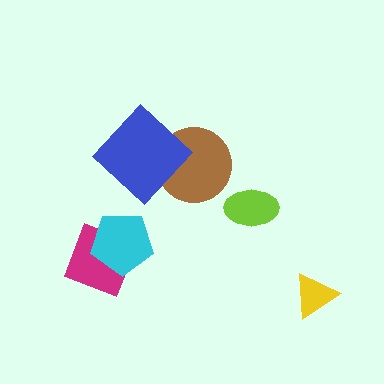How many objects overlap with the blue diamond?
1 object overlaps with the blue diamond.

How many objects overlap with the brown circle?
1 object overlaps with the brown circle.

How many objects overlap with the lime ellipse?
0 objects overlap with the lime ellipse.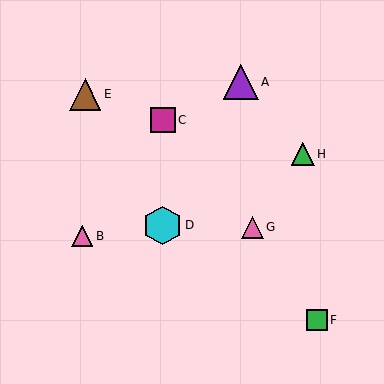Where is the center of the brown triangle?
The center of the brown triangle is at (85, 94).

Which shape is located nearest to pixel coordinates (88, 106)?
The brown triangle (labeled E) at (85, 94) is nearest to that location.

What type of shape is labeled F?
Shape F is a green square.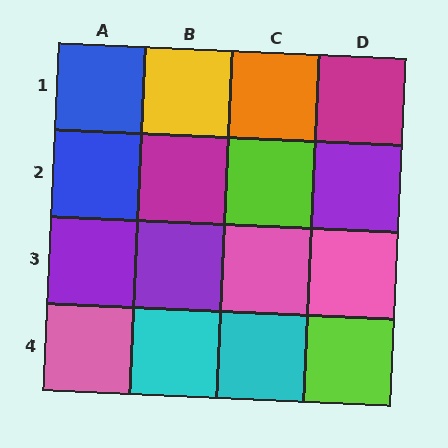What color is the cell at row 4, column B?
Cyan.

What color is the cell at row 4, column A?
Pink.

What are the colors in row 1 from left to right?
Blue, yellow, orange, magenta.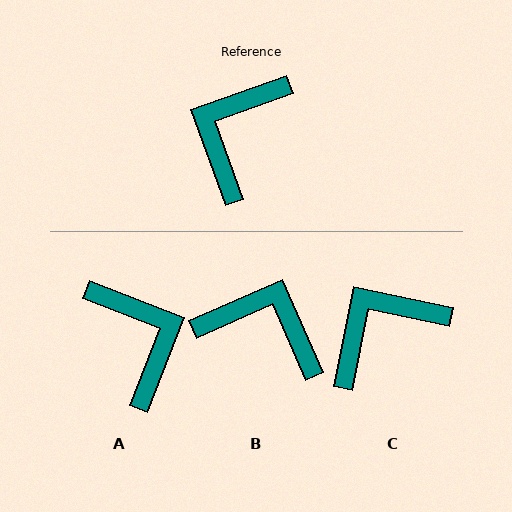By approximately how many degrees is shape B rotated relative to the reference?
Approximately 86 degrees clockwise.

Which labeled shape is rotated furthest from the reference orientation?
A, about 131 degrees away.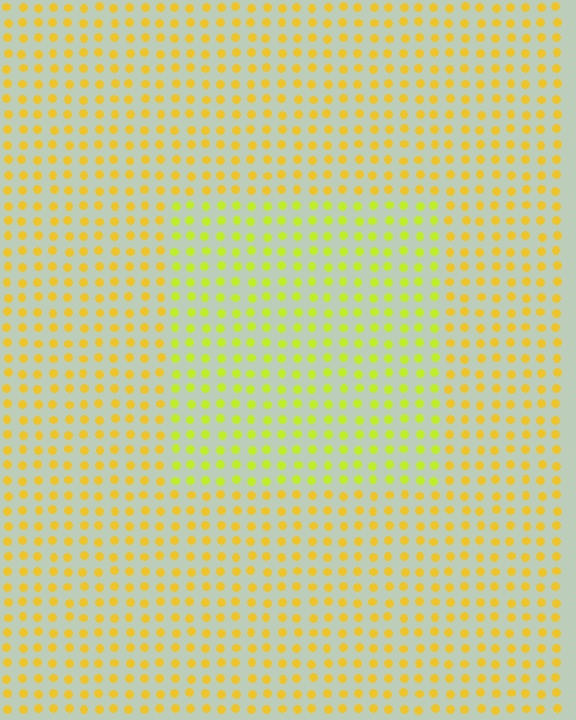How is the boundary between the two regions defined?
The boundary is defined purely by a slight shift in hue (about 28 degrees). Spacing, size, and orientation are identical on both sides.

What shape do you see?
I see a rectangle.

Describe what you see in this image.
The image is filled with small yellow elements in a uniform arrangement. A rectangle-shaped region is visible where the elements are tinted to a slightly different hue, forming a subtle color boundary.